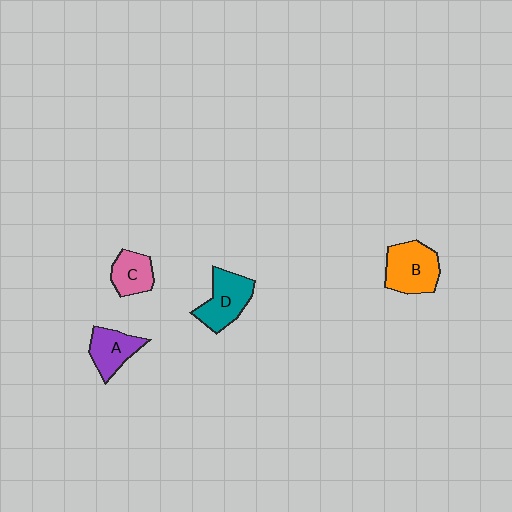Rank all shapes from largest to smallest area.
From largest to smallest: B (orange), D (teal), A (purple), C (pink).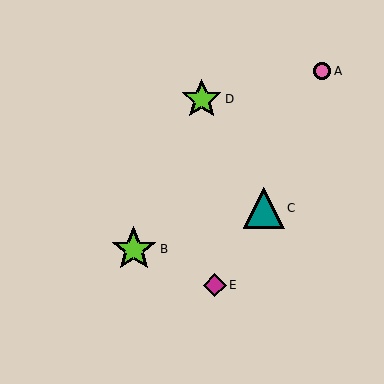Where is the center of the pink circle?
The center of the pink circle is at (322, 71).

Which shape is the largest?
The lime star (labeled B) is the largest.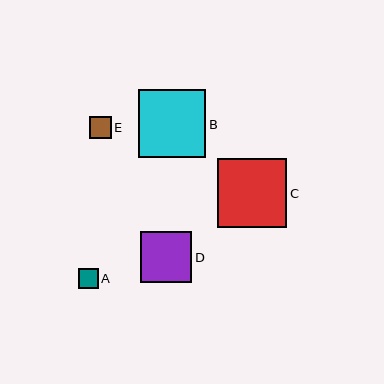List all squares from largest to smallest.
From largest to smallest: C, B, D, E, A.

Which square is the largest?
Square C is the largest with a size of approximately 69 pixels.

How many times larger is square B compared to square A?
Square B is approximately 3.3 times the size of square A.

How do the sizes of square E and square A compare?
Square E and square A are approximately the same size.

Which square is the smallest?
Square A is the smallest with a size of approximately 20 pixels.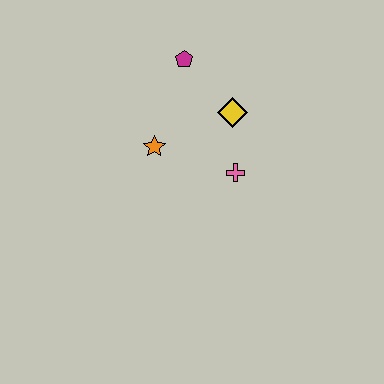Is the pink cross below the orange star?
Yes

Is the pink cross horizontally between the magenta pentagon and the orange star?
No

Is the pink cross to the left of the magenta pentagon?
No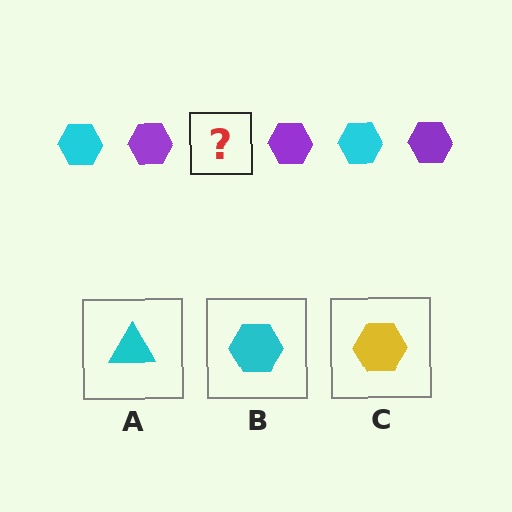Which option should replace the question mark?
Option B.